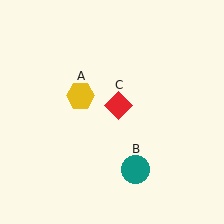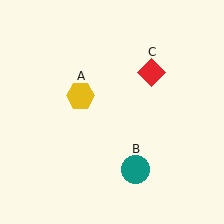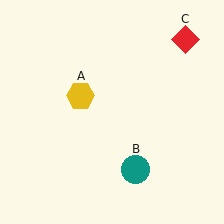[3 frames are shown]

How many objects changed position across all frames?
1 object changed position: red diamond (object C).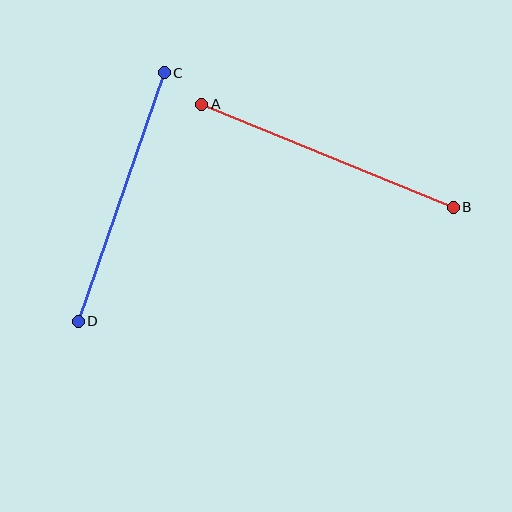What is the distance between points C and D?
The distance is approximately 263 pixels.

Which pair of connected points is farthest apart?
Points A and B are farthest apart.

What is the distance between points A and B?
The distance is approximately 272 pixels.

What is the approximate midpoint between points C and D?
The midpoint is at approximately (121, 197) pixels.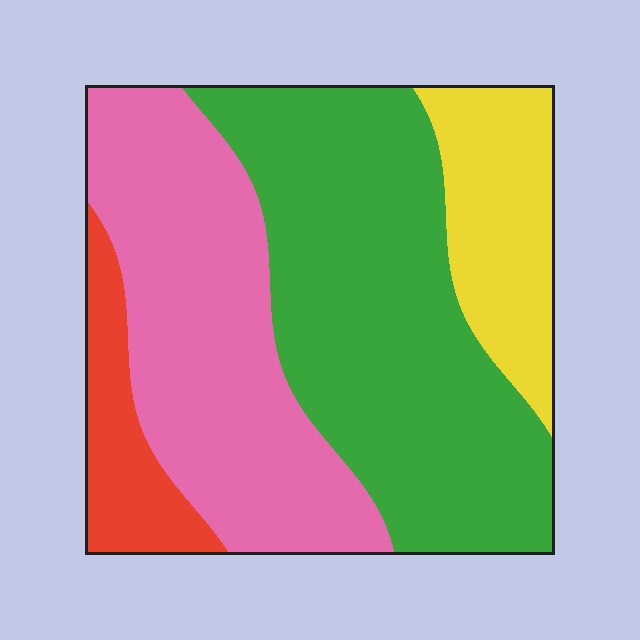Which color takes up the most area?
Green, at roughly 45%.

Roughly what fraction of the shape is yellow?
Yellow covers 14% of the shape.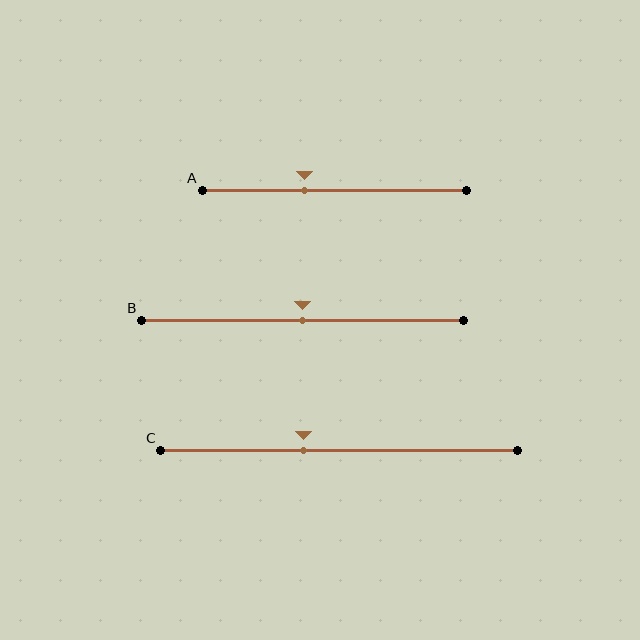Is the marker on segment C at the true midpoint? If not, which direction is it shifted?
No, the marker on segment C is shifted to the left by about 10% of the segment length.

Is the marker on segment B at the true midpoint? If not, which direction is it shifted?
Yes, the marker on segment B is at the true midpoint.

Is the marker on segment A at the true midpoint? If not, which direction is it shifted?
No, the marker on segment A is shifted to the left by about 11% of the segment length.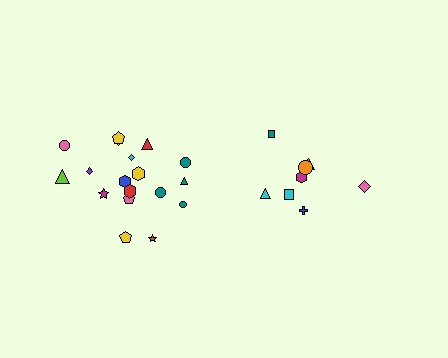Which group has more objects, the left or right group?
The left group.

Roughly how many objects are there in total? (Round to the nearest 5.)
Roughly 25 objects in total.